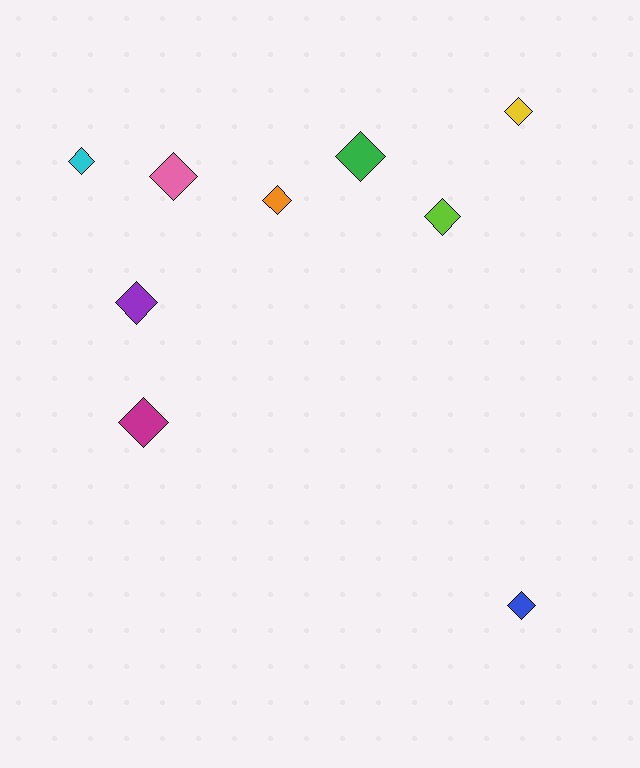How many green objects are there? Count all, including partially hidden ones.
There is 1 green object.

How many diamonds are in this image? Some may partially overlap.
There are 9 diamonds.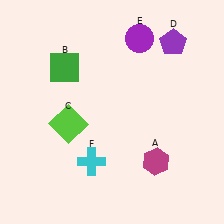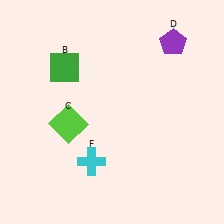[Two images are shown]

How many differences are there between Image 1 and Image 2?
There are 2 differences between the two images.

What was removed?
The purple circle (E), the magenta hexagon (A) were removed in Image 2.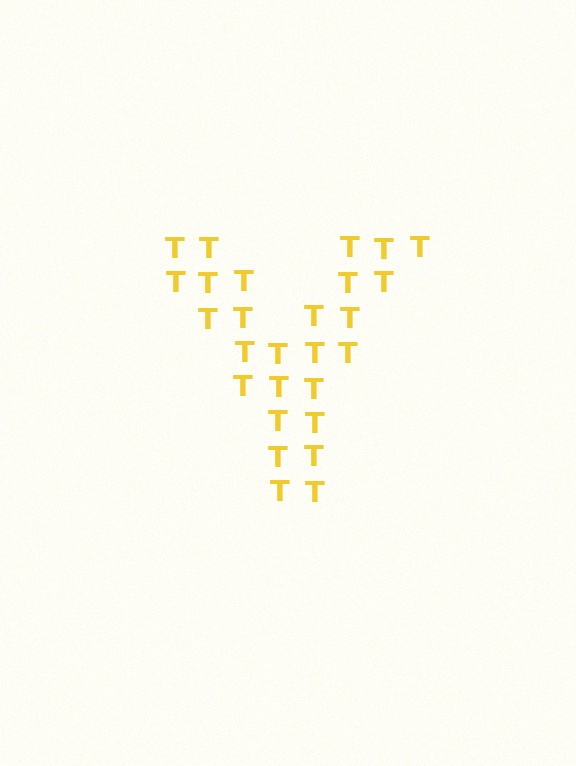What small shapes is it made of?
It is made of small letter T's.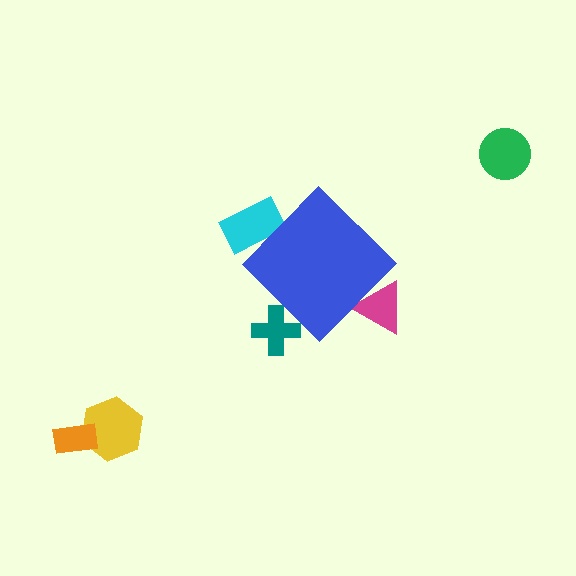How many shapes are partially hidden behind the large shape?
3 shapes are partially hidden.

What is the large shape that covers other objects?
A blue diamond.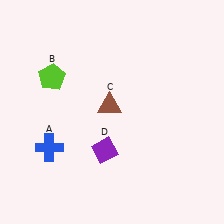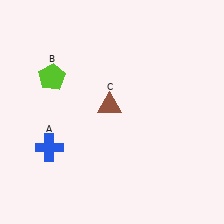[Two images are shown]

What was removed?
The purple diamond (D) was removed in Image 2.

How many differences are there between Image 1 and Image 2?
There is 1 difference between the two images.